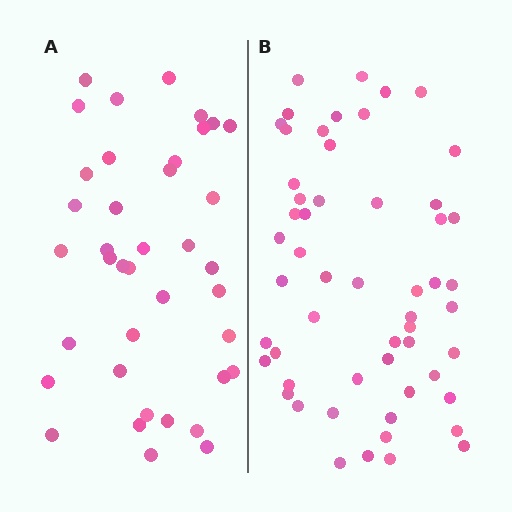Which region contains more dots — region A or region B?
Region B (the right region) has more dots.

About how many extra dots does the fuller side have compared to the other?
Region B has approximately 15 more dots than region A.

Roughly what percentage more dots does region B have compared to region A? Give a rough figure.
About 40% more.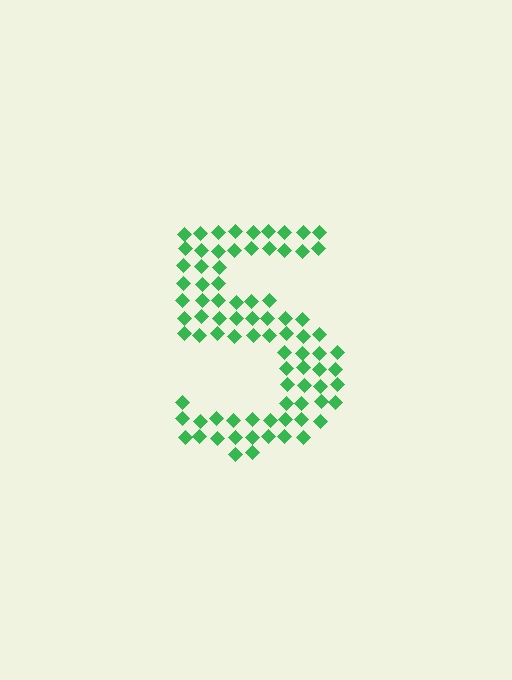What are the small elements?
The small elements are diamonds.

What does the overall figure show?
The overall figure shows the digit 5.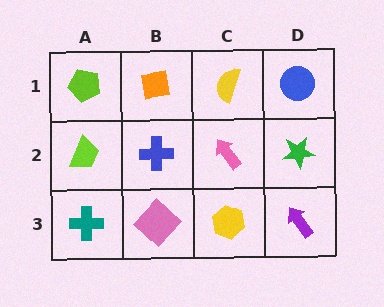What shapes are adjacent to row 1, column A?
A lime trapezoid (row 2, column A), an orange square (row 1, column B).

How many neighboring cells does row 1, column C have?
3.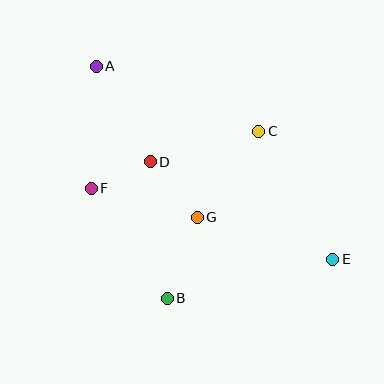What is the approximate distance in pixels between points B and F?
The distance between B and F is approximately 134 pixels.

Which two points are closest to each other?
Points D and F are closest to each other.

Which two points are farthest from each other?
Points A and E are farthest from each other.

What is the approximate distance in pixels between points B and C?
The distance between B and C is approximately 191 pixels.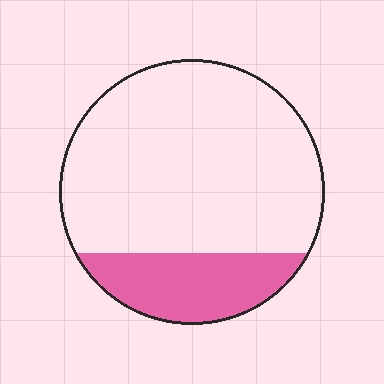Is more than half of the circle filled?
No.